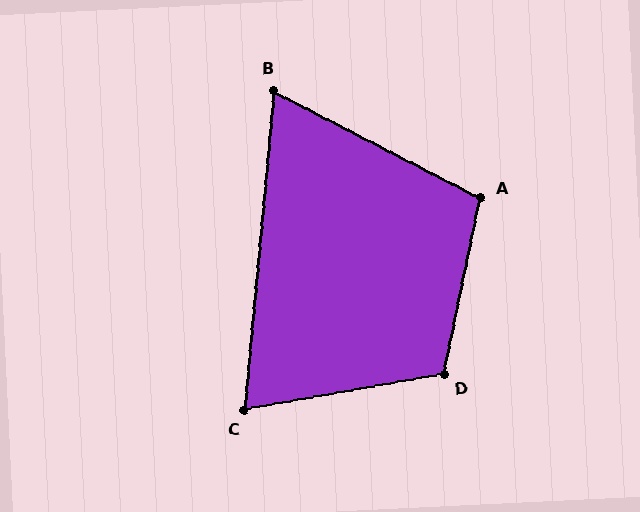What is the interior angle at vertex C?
Approximately 75 degrees (acute).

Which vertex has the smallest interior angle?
B, at approximately 68 degrees.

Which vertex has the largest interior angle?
D, at approximately 112 degrees.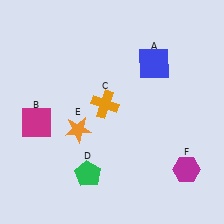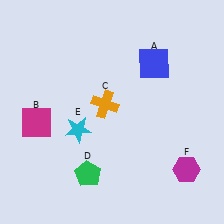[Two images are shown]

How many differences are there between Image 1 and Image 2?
There is 1 difference between the two images.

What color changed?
The star (E) changed from orange in Image 1 to cyan in Image 2.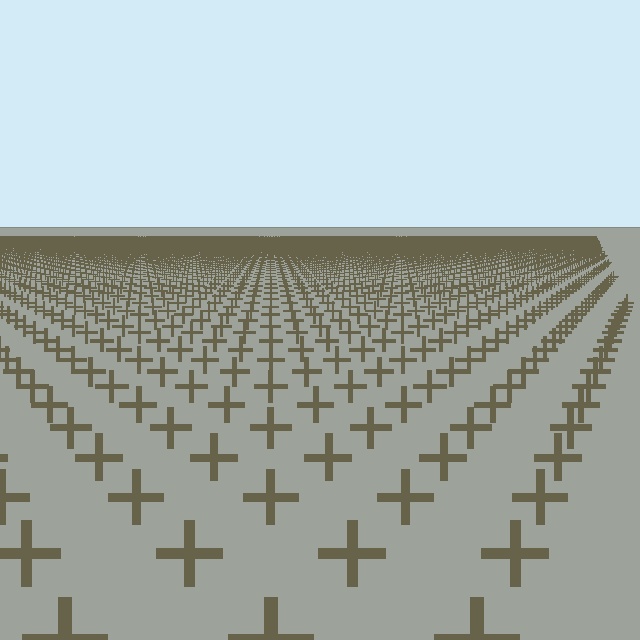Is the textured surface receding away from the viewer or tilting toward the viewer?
The surface is receding away from the viewer. Texture elements get smaller and denser toward the top.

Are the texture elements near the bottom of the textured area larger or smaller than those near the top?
Larger. Near the bottom, elements are closer to the viewer and appear at a bigger on-screen size.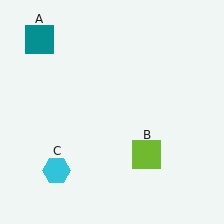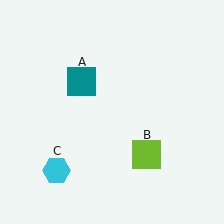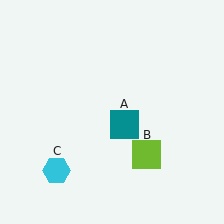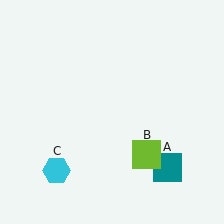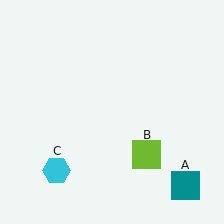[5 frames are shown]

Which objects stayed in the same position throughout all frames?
Lime square (object B) and cyan hexagon (object C) remained stationary.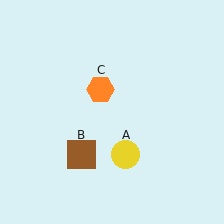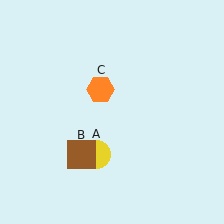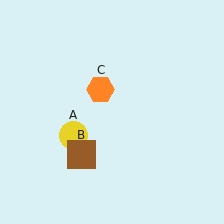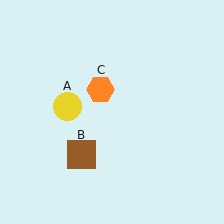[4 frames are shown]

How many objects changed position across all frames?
1 object changed position: yellow circle (object A).